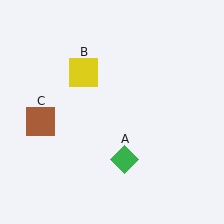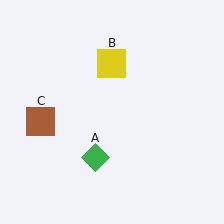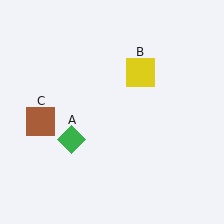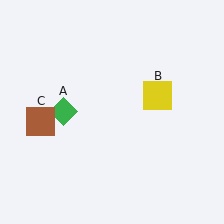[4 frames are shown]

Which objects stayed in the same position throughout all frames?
Brown square (object C) remained stationary.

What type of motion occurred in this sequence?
The green diamond (object A), yellow square (object B) rotated clockwise around the center of the scene.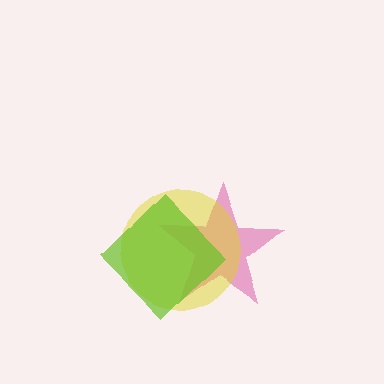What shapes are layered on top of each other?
The layered shapes are: a pink star, a yellow circle, a lime diamond.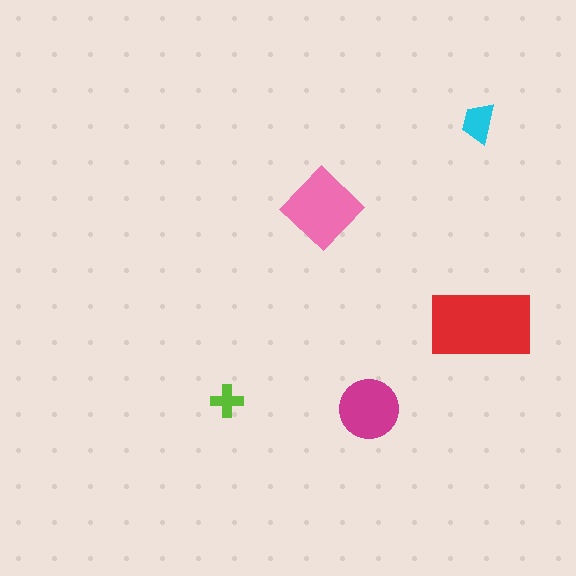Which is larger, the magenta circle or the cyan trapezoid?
The magenta circle.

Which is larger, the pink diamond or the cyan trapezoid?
The pink diamond.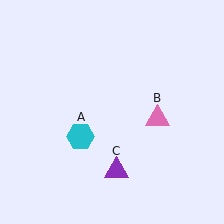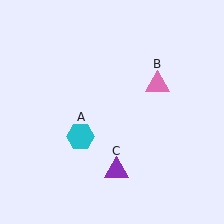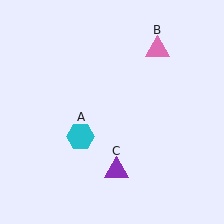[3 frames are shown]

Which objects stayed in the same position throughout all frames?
Cyan hexagon (object A) and purple triangle (object C) remained stationary.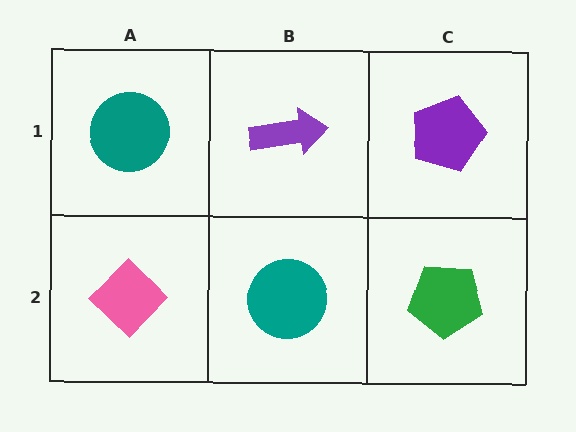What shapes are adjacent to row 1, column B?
A teal circle (row 2, column B), a teal circle (row 1, column A), a purple pentagon (row 1, column C).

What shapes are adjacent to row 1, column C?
A green pentagon (row 2, column C), a purple arrow (row 1, column B).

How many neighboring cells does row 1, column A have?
2.